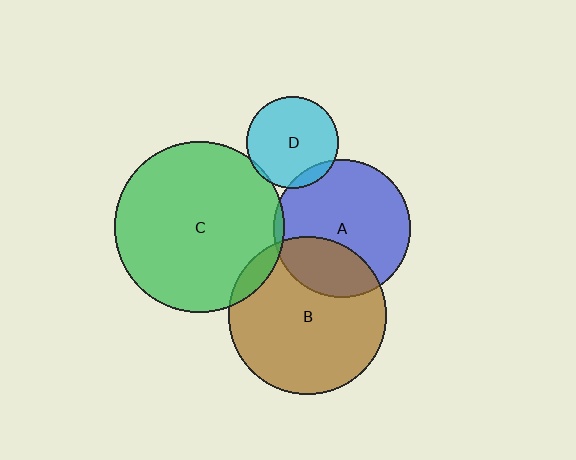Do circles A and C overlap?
Yes.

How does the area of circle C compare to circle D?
Approximately 3.4 times.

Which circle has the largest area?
Circle C (green).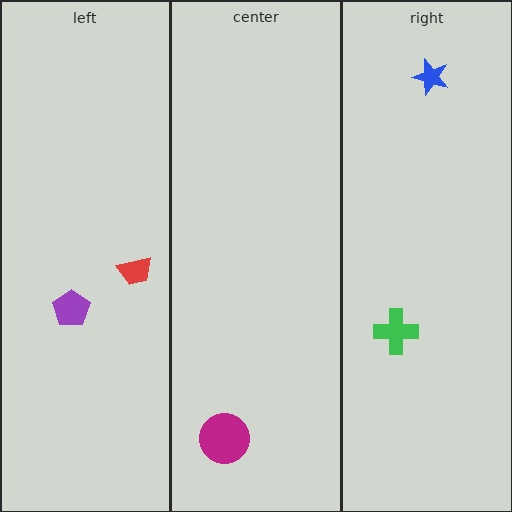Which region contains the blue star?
The right region.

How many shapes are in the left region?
2.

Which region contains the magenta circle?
The center region.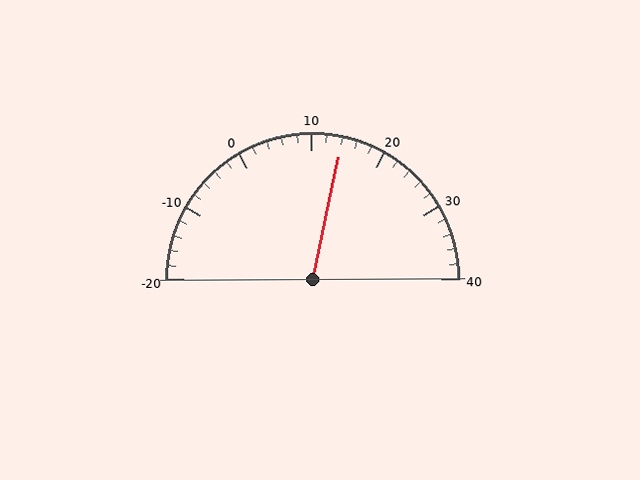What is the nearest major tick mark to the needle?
The nearest major tick mark is 10.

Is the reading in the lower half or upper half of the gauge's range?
The reading is in the upper half of the range (-20 to 40).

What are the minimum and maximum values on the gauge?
The gauge ranges from -20 to 40.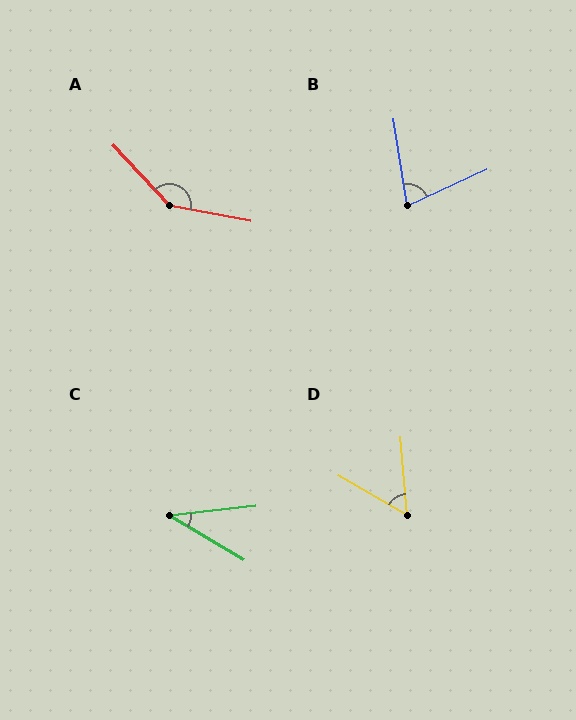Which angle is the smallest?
C, at approximately 37 degrees.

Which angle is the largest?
A, at approximately 144 degrees.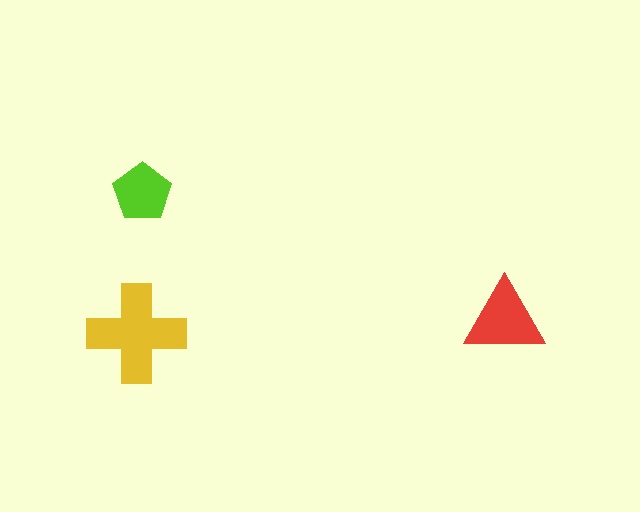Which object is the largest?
The yellow cross.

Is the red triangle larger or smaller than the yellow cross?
Smaller.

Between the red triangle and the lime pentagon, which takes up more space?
The red triangle.